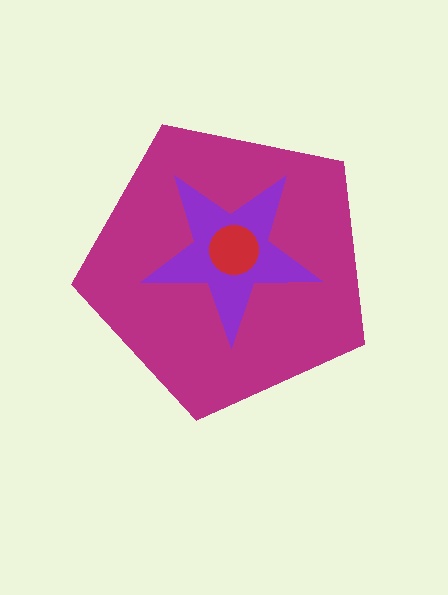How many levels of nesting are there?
3.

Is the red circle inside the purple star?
Yes.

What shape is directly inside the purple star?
The red circle.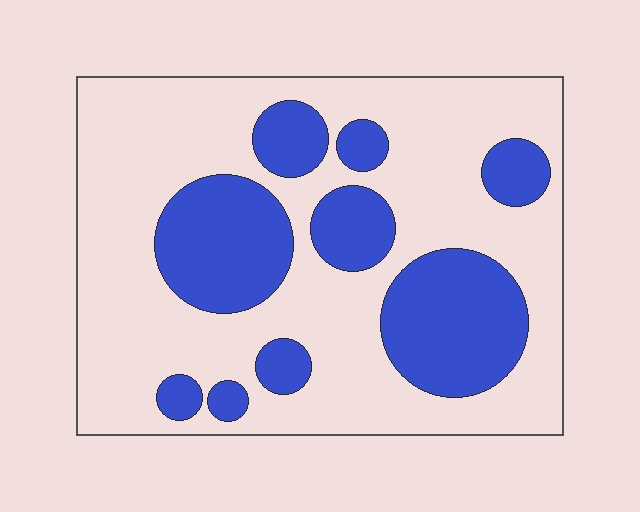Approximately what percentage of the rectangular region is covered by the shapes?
Approximately 30%.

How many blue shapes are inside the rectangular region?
9.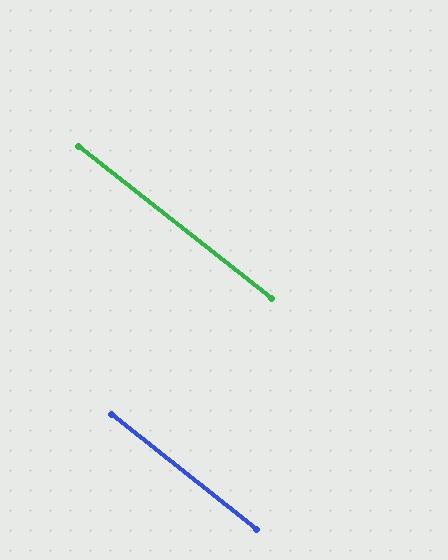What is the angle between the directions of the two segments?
Approximately 0 degrees.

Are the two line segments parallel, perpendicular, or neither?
Parallel — their directions differ by only 0.4°.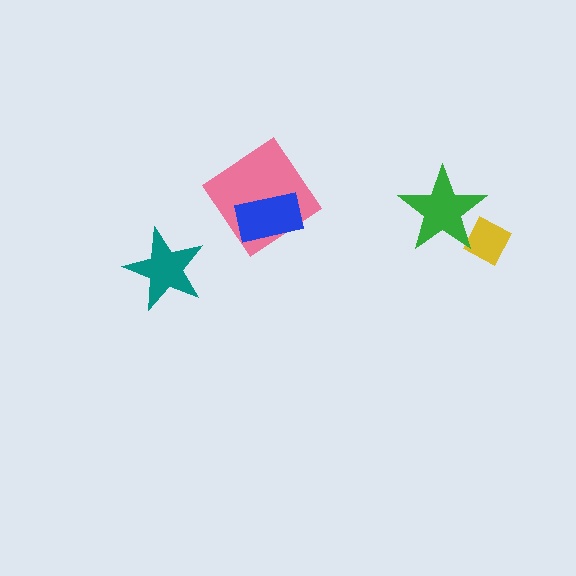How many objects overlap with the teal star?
0 objects overlap with the teal star.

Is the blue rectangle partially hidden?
No, no other shape covers it.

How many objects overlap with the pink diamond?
1 object overlaps with the pink diamond.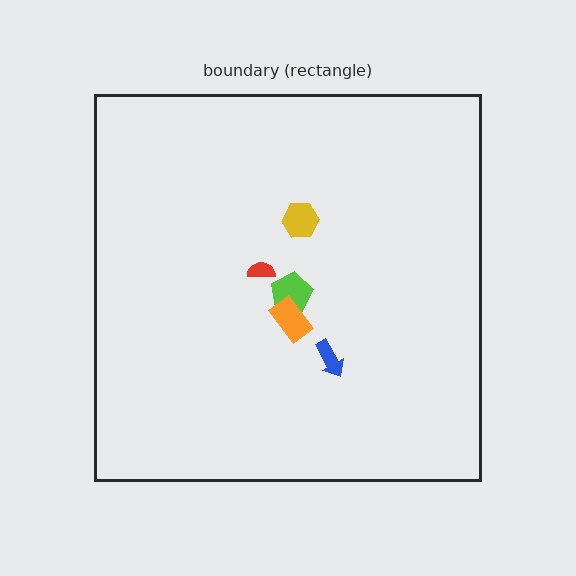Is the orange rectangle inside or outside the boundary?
Inside.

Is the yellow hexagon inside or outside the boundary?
Inside.